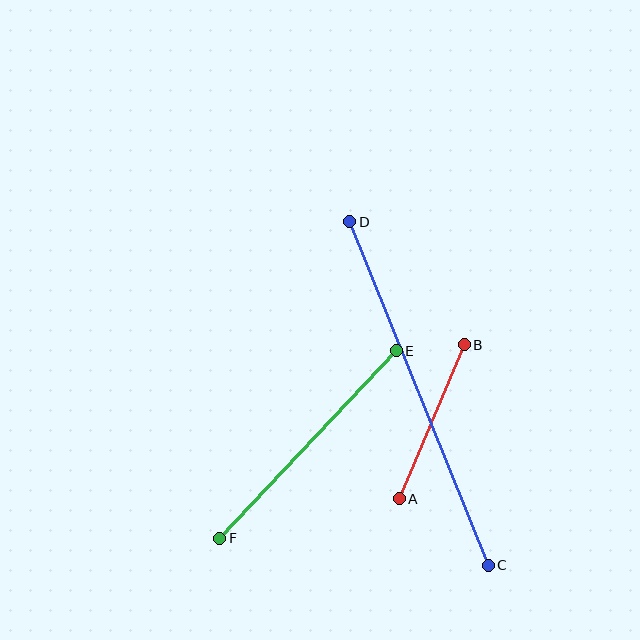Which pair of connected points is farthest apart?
Points C and D are farthest apart.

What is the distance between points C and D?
The distance is approximately 370 pixels.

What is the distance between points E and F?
The distance is approximately 257 pixels.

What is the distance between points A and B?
The distance is approximately 167 pixels.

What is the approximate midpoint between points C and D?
The midpoint is at approximately (419, 394) pixels.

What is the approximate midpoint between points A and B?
The midpoint is at approximately (432, 422) pixels.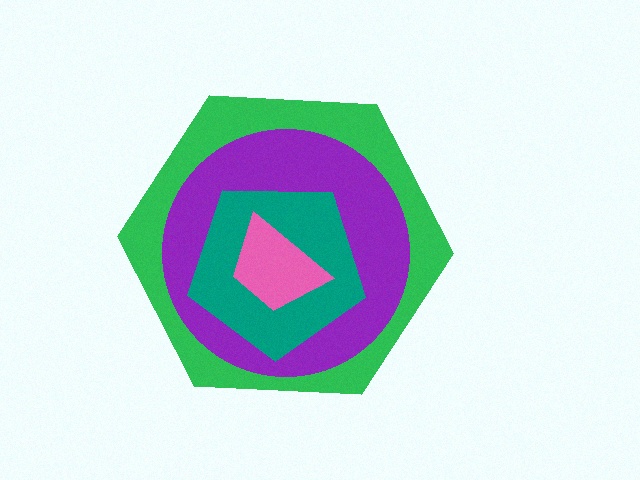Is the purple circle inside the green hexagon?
Yes.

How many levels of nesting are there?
4.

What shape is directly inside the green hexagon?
The purple circle.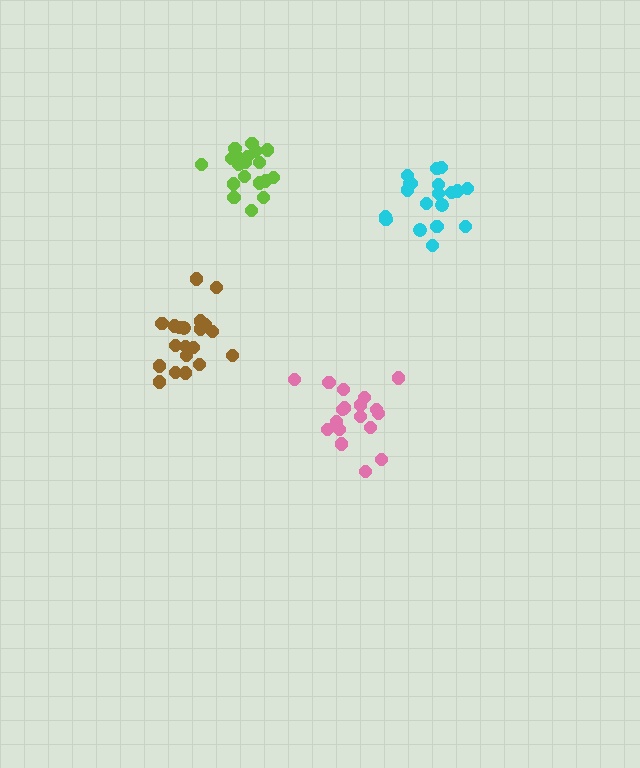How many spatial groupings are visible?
There are 4 spatial groupings.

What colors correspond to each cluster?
The clusters are colored: cyan, pink, lime, brown.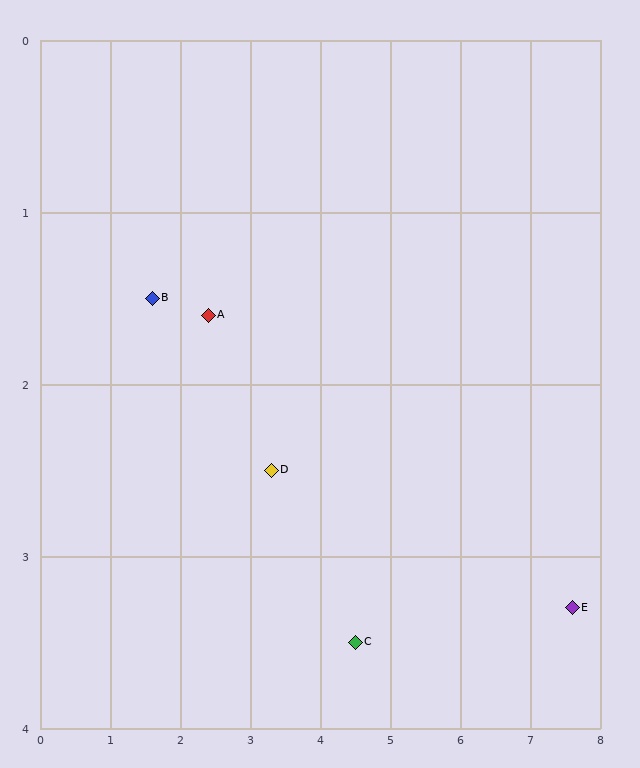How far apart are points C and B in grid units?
Points C and B are about 3.5 grid units apart.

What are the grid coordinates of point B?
Point B is at approximately (1.6, 1.5).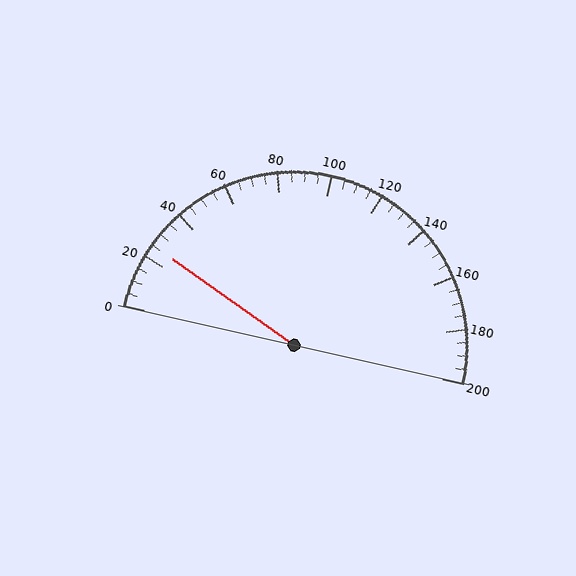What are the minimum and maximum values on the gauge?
The gauge ranges from 0 to 200.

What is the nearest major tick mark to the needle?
The nearest major tick mark is 20.